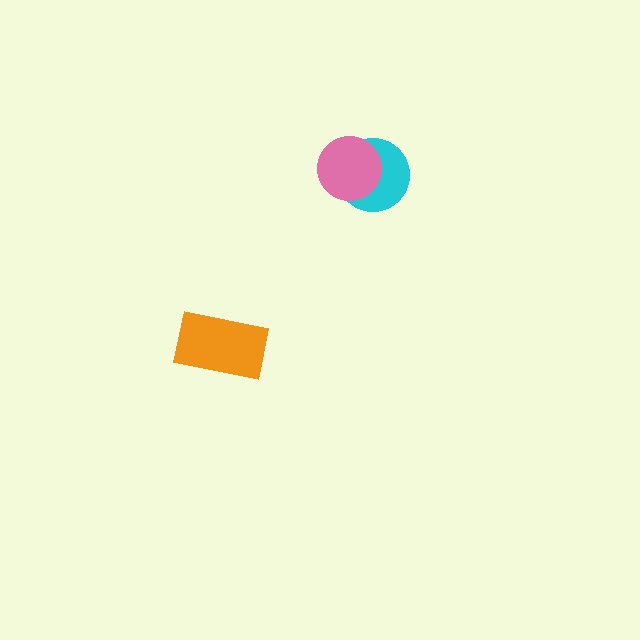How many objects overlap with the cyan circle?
1 object overlaps with the cyan circle.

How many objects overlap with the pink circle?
1 object overlaps with the pink circle.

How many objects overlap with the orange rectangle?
0 objects overlap with the orange rectangle.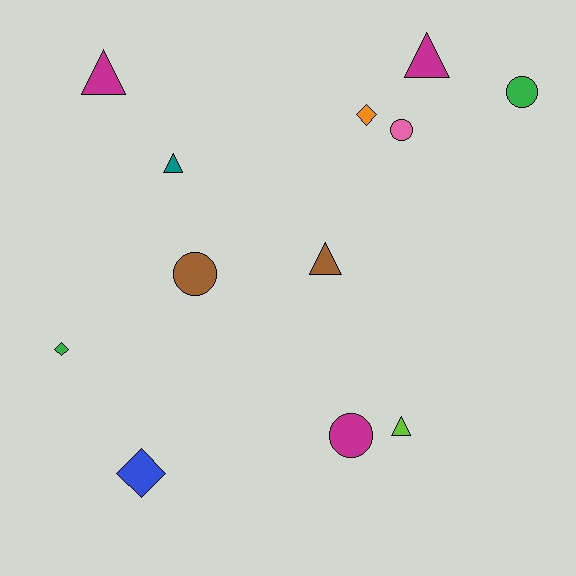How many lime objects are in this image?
There is 1 lime object.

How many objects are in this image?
There are 12 objects.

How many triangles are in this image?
There are 5 triangles.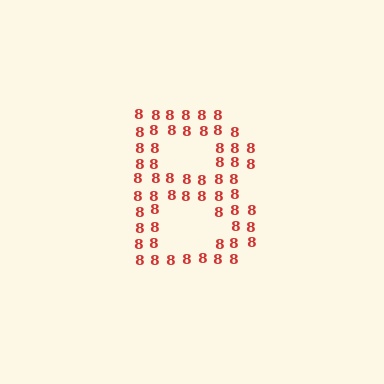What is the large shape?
The large shape is the letter B.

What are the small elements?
The small elements are digit 8's.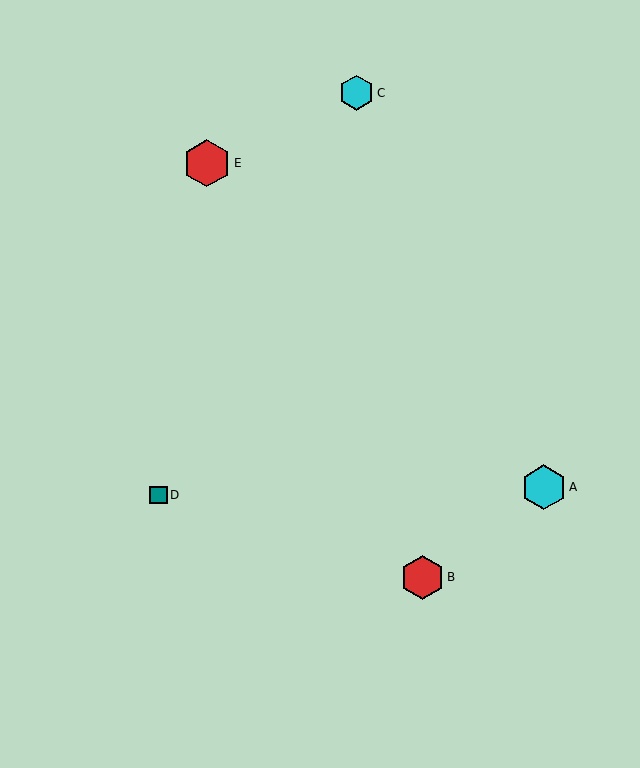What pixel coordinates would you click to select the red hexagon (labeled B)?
Click at (422, 577) to select the red hexagon B.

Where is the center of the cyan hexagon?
The center of the cyan hexagon is at (356, 93).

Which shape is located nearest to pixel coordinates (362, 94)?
The cyan hexagon (labeled C) at (356, 93) is nearest to that location.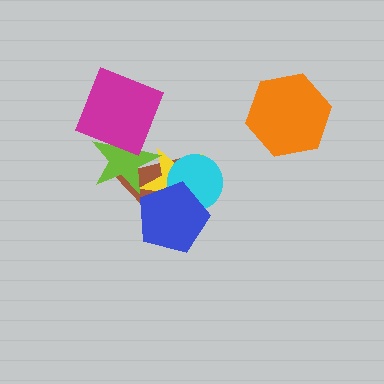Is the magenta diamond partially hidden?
No, no other shape covers it.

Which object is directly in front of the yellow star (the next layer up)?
The lime star is directly in front of the yellow star.